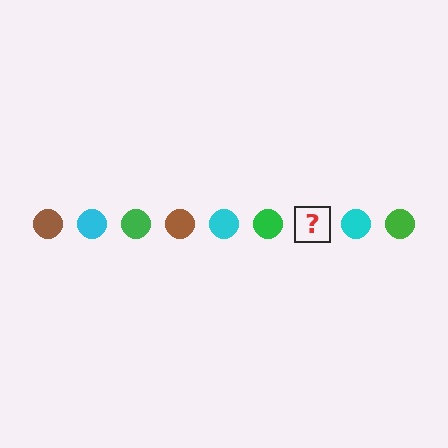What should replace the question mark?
The question mark should be replaced with a brown circle.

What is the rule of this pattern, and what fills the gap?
The rule is that the pattern cycles through brown, cyan, green circles. The gap should be filled with a brown circle.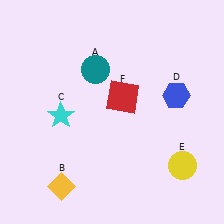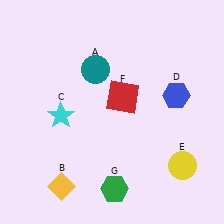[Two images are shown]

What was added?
A green hexagon (G) was added in Image 2.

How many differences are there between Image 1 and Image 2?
There is 1 difference between the two images.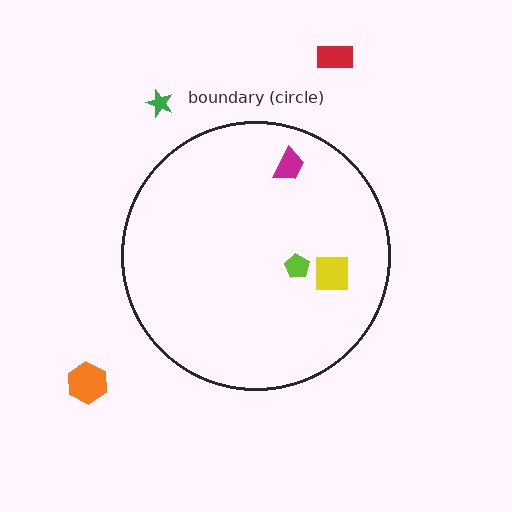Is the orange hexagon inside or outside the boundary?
Outside.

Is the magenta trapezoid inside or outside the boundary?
Inside.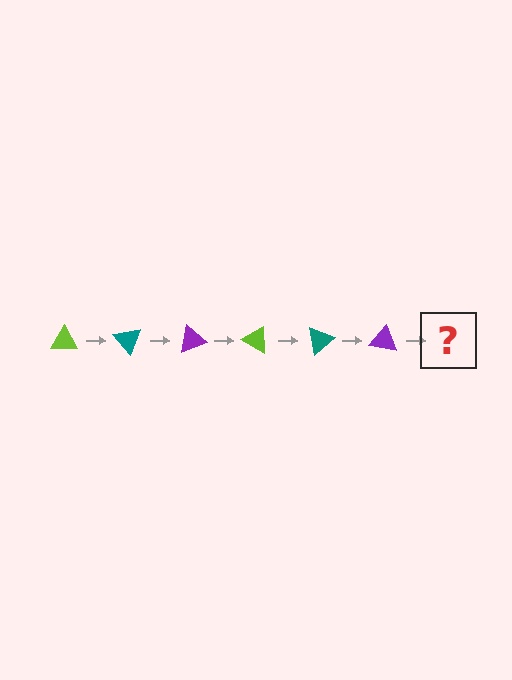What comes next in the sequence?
The next element should be a lime triangle, rotated 300 degrees from the start.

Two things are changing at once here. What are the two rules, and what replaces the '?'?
The two rules are that it rotates 50 degrees each step and the color cycles through lime, teal, and purple. The '?' should be a lime triangle, rotated 300 degrees from the start.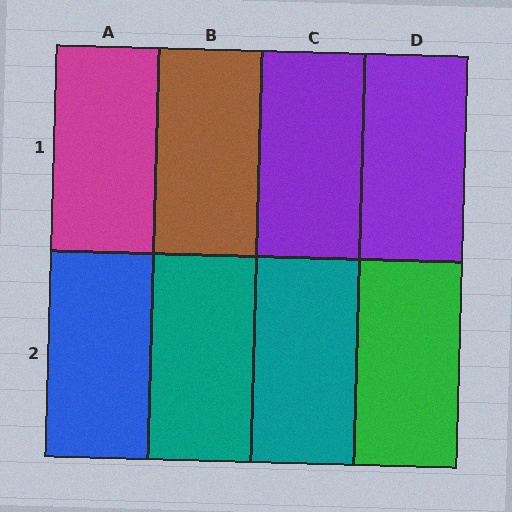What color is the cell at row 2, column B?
Teal.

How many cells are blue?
1 cell is blue.